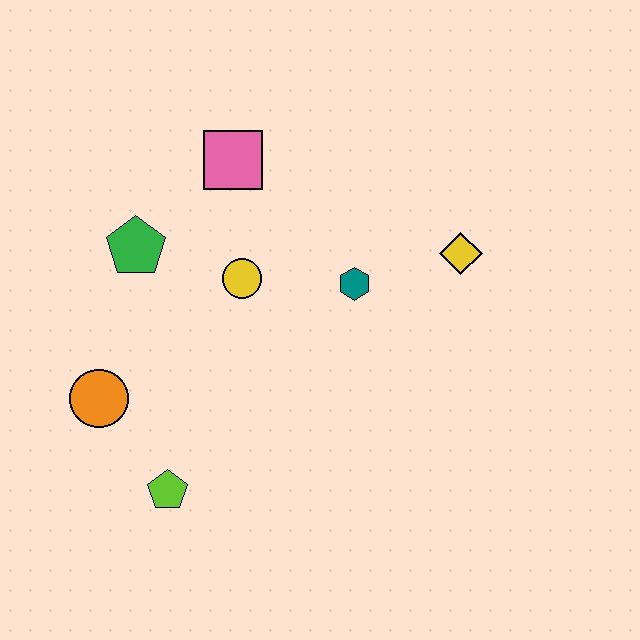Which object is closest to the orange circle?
The lime pentagon is closest to the orange circle.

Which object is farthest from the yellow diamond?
The orange circle is farthest from the yellow diamond.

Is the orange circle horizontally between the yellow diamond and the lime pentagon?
No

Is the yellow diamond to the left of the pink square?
No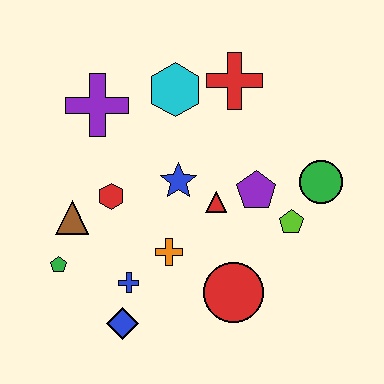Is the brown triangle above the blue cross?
Yes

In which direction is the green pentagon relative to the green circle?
The green pentagon is to the left of the green circle.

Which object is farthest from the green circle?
The green pentagon is farthest from the green circle.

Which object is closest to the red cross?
The cyan hexagon is closest to the red cross.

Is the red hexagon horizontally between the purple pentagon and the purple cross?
Yes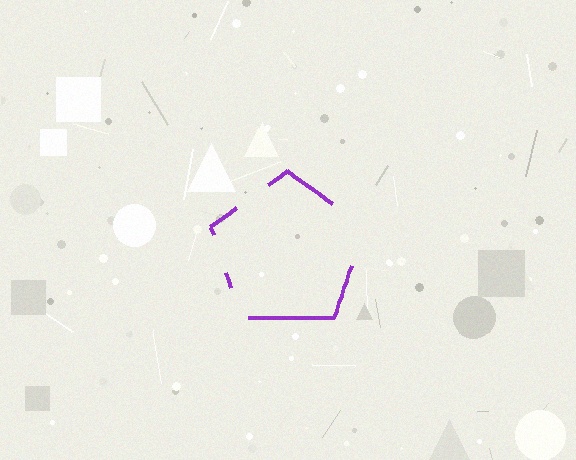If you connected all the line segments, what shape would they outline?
They would outline a pentagon.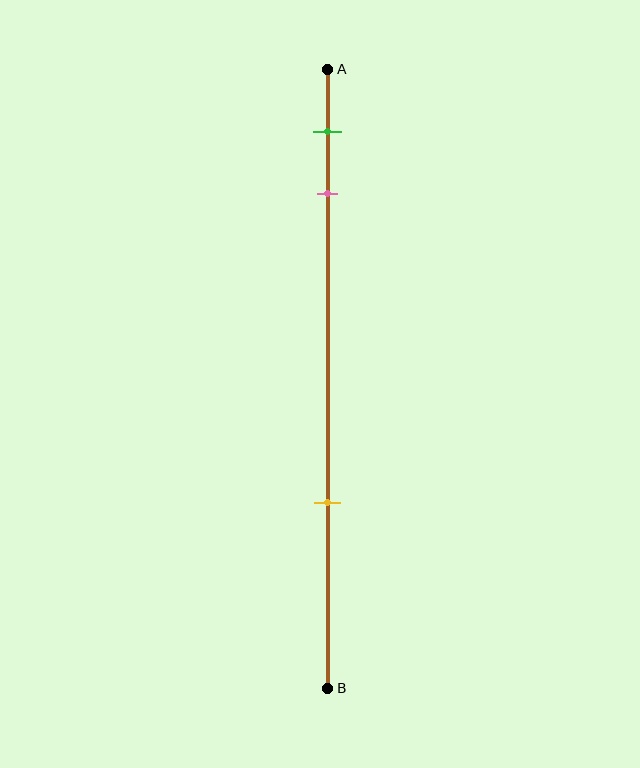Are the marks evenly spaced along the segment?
No, the marks are not evenly spaced.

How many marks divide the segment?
There are 3 marks dividing the segment.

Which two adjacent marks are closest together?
The green and pink marks are the closest adjacent pair.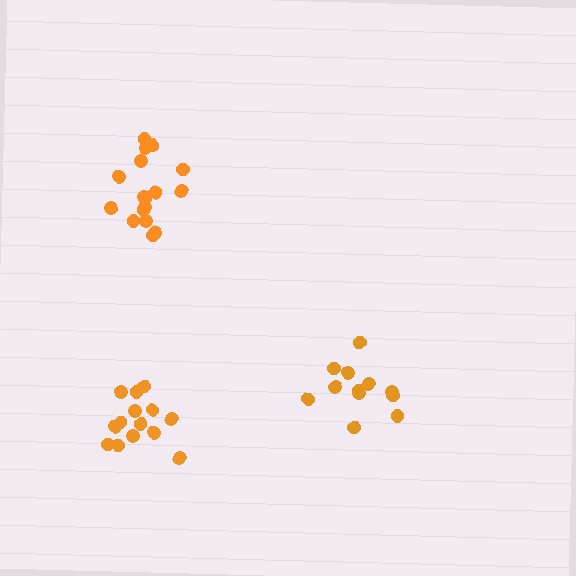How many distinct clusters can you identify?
There are 3 distinct clusters.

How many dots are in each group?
Group 1: 17 dots, Group 2: 12 dots, Group 3: 14 dots (43 total).